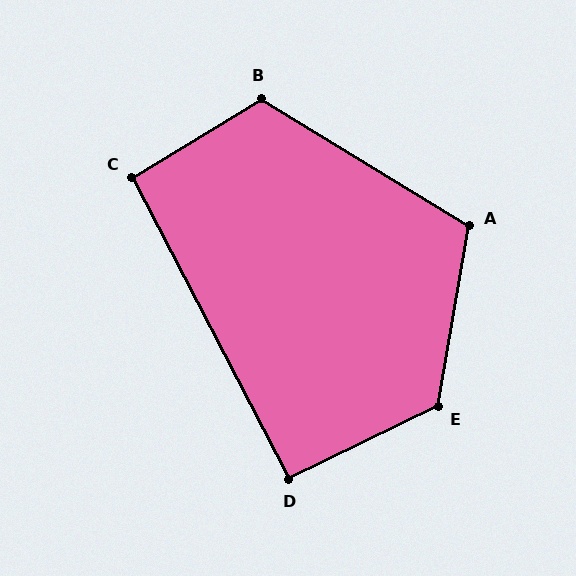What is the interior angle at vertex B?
Approximately 117 degrees (obtuse).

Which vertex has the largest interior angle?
E, at approximately 126 degrees.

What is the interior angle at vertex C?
Approximately 94 degrees (approximately right).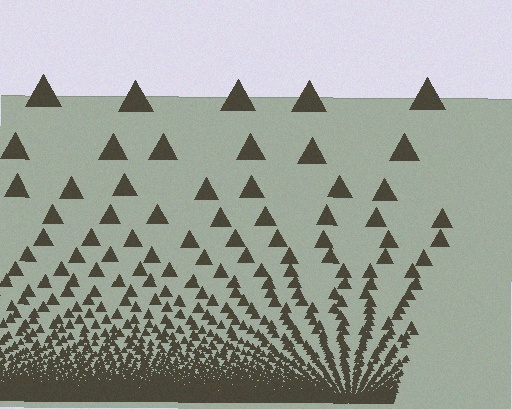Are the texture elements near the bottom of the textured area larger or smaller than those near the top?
Smaller. The gradient is inverted — elements near the bottom are smaller and denser.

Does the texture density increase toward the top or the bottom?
Density increases toward the bottom.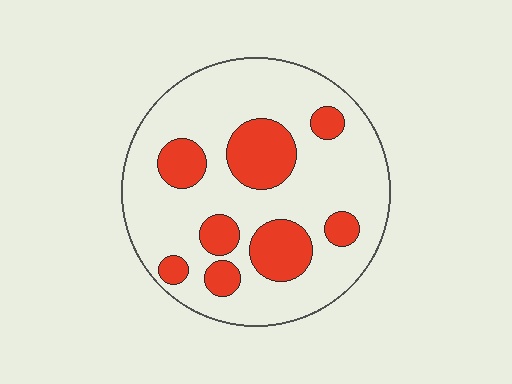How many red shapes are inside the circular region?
8.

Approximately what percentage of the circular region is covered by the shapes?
Approximately 25%.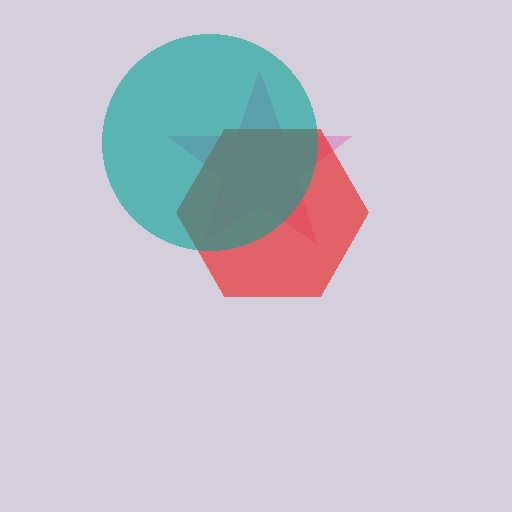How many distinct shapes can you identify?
There are 3 distinct shapes: a pink star, a red hexagon, a teal circle.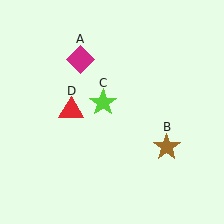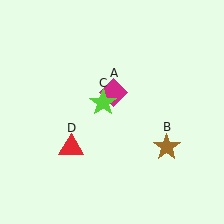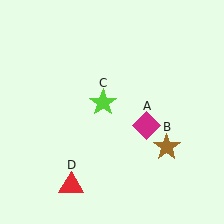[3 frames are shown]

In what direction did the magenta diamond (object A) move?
The magenta diamond (object A) moved down and to the right.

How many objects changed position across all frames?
2 objects changed position: magenta diamond (object A), red triangle (object D).